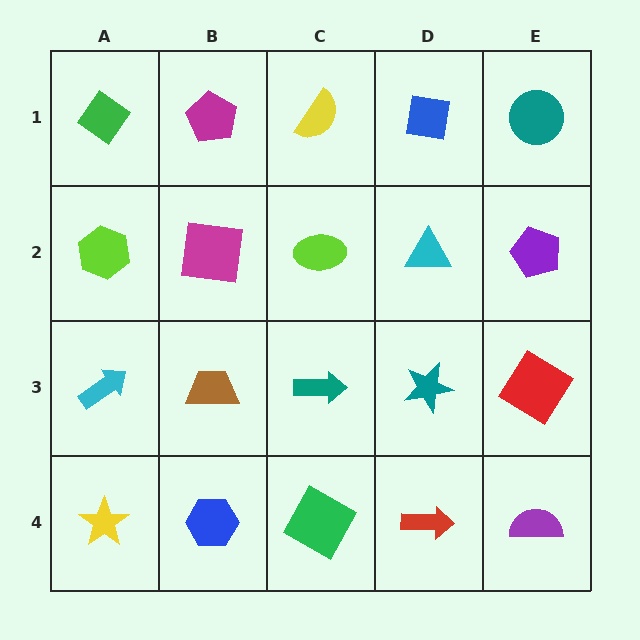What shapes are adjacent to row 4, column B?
A brown trapezoid (row 3, column B), a yellow star (row 4, column A), a green square (row 4, column C).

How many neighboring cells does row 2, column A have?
3.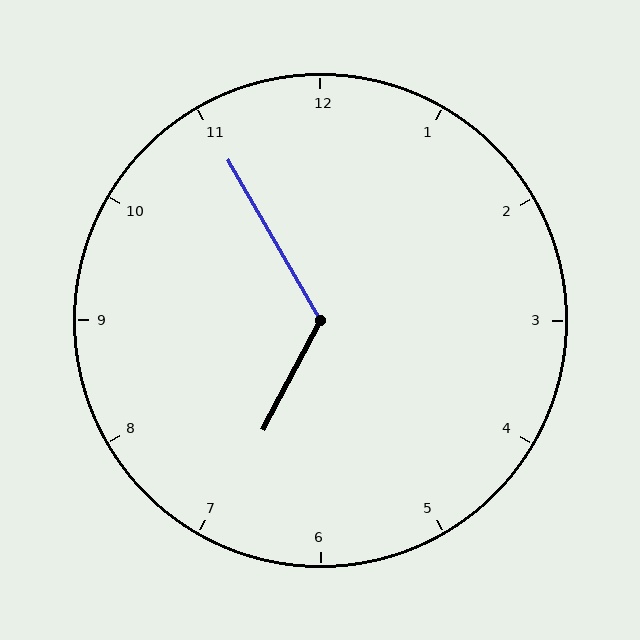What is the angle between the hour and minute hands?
Approximately 122 degrees.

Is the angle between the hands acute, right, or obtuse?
It is obtuse.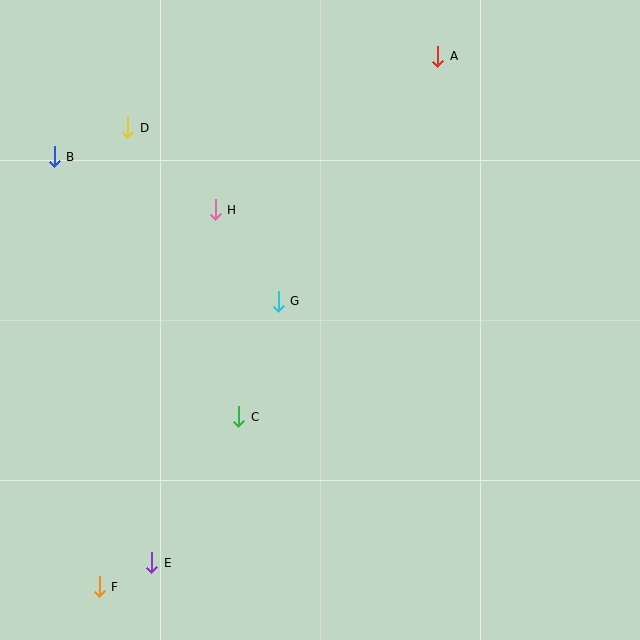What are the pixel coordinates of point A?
Point A is at (438, 56).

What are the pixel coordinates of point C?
Point C is at (239, 417).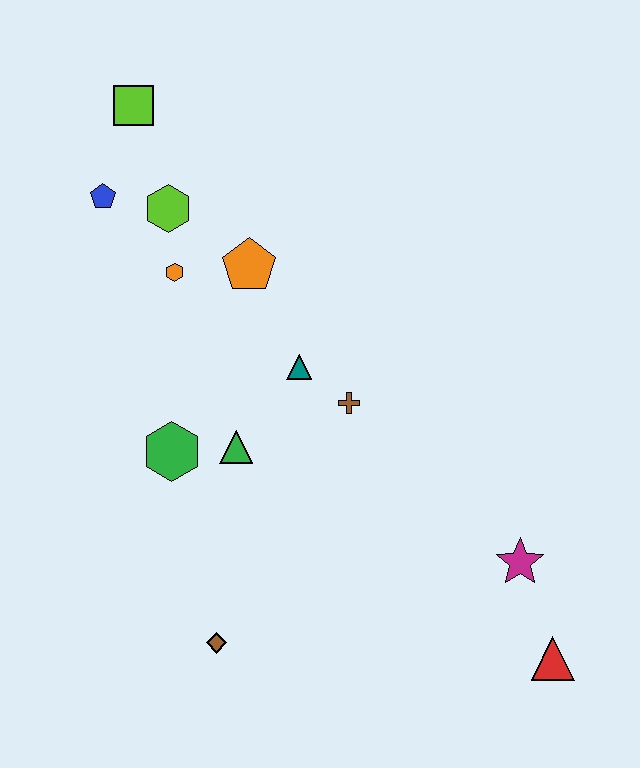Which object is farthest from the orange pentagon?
The red triangle is farthest from the orange pentagon.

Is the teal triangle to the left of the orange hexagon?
No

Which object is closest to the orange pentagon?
The orange hexagon is closest to the orange pentagon.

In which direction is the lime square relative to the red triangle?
The lime square is above the red triangle.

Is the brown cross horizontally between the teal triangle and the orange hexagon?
No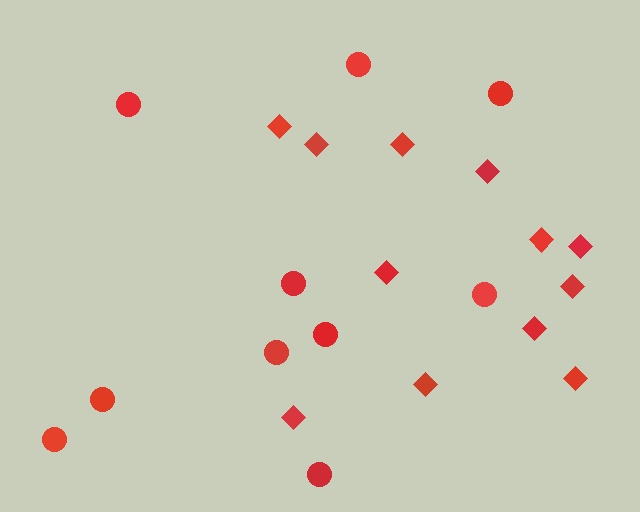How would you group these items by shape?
There are 2 groups: one group of diamonds (12) and one group of circles (10).